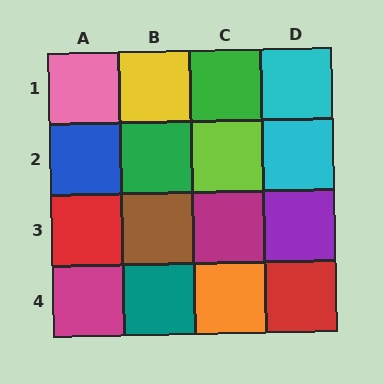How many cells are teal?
1 cell is teal.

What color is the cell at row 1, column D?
Cyan.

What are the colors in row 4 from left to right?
Magenta, teal, orange, red.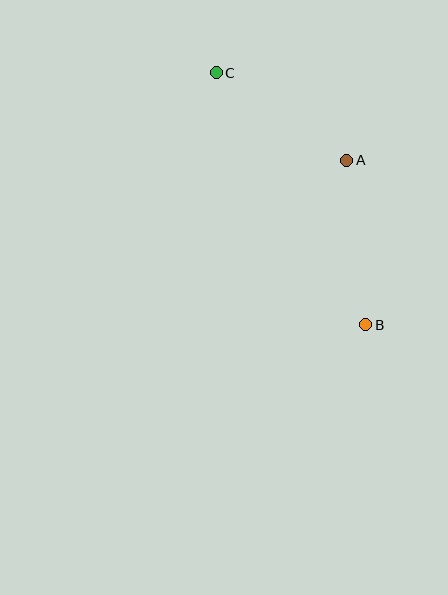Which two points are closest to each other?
Points A and C are closest to each other.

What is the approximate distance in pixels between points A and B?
The distance between A and B is approximately 166 pixels.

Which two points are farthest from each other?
Points B and C are farthest from each other.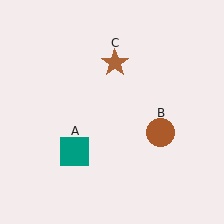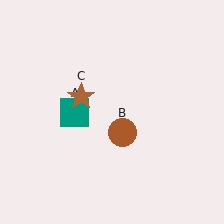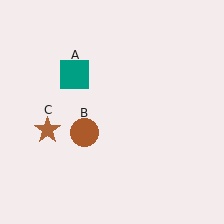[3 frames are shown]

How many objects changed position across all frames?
3 objects changed position: teal square (object A), brown circle (object B), brown star (object C).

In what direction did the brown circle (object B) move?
The brown circle (object B) moved left.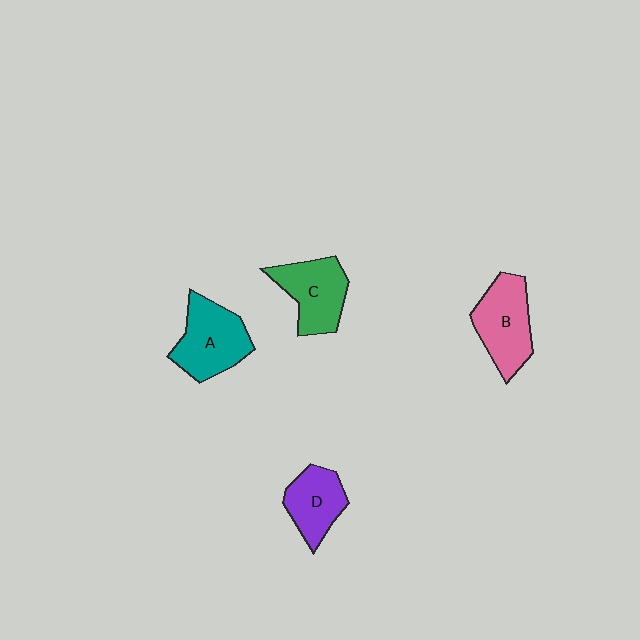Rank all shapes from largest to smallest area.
From largest to smallest: A (teal), B (pink), C (green), D (purple).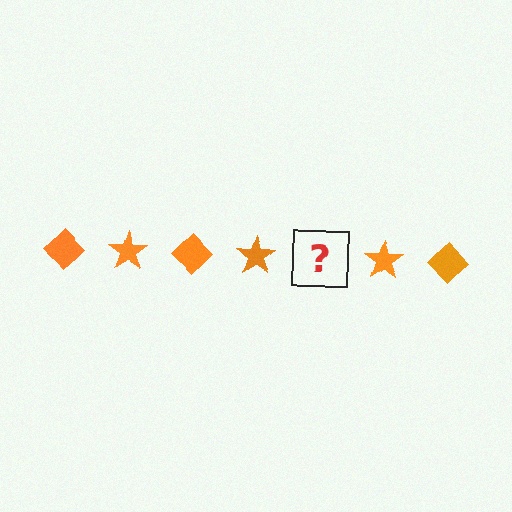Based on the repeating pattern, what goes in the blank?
The blank should be an orange diamond.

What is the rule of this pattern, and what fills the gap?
The rule is that the pattern cycles through diamond, star shapes in orange. The gap should be filled with an orange diamond.